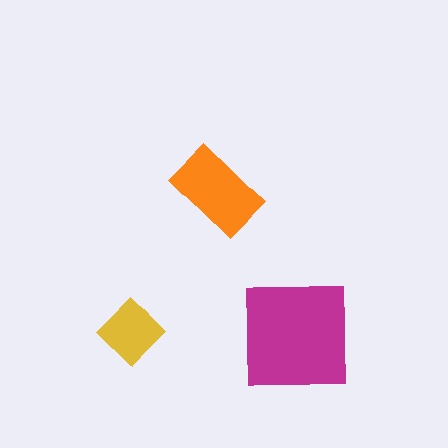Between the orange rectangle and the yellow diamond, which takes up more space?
The orange rectangle.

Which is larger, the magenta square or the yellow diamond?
The magenta square.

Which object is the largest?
The magenta square.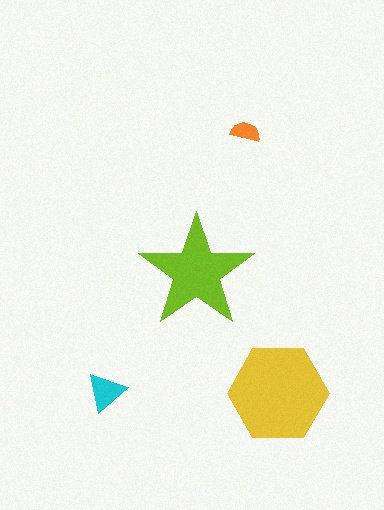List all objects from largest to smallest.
The yellow hexagon, the lime star, the cyan triangle, the orange semicircle.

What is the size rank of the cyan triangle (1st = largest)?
3rd.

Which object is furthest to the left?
The cyan triangle is leftmost.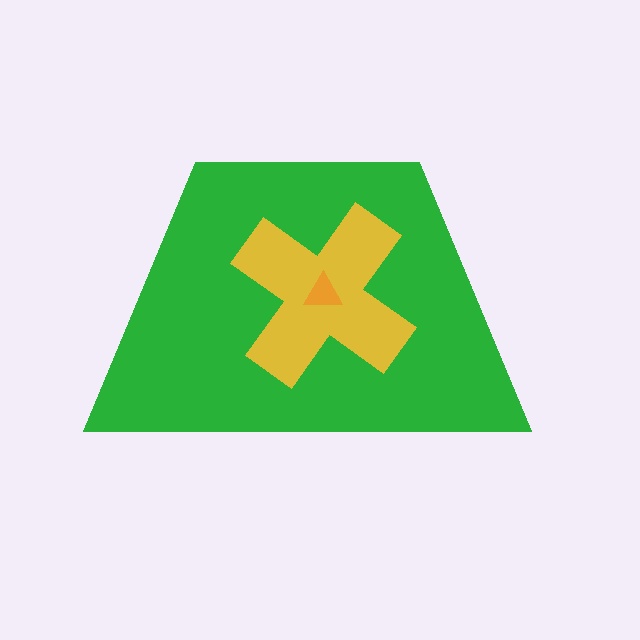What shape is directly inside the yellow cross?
The orange triangle.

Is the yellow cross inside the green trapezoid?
Yes.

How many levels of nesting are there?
3.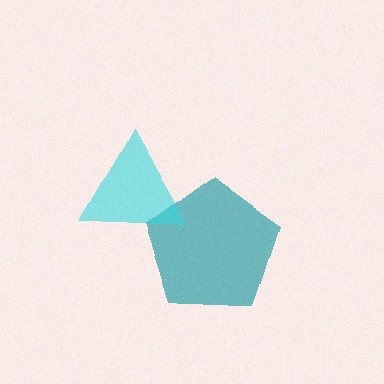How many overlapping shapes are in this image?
There are 2 overlapping shapes in the image.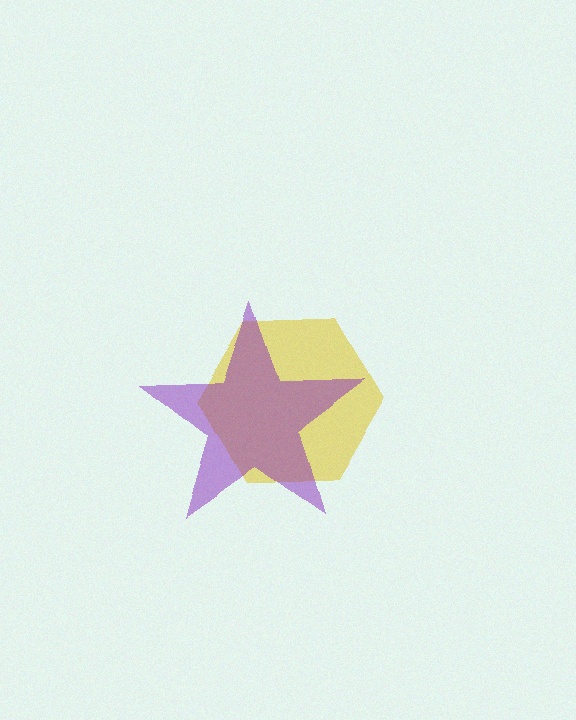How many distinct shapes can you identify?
There are 2 distinct shapes: a yellow hexagon, a purple star.